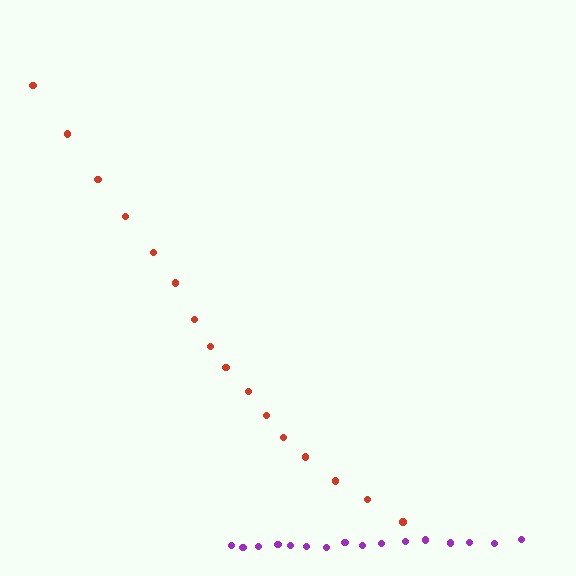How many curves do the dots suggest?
There are 2 distinct paths.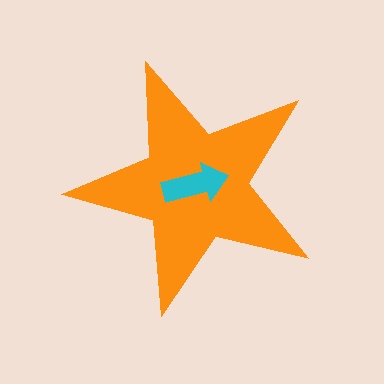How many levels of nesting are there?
2.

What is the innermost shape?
The cyan arrow.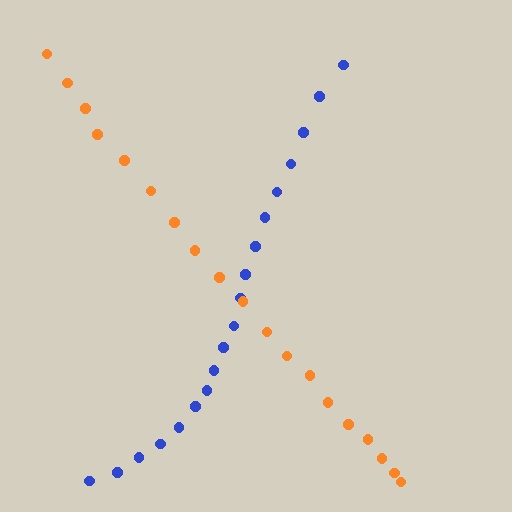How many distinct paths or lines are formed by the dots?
There are 2 distinct paths.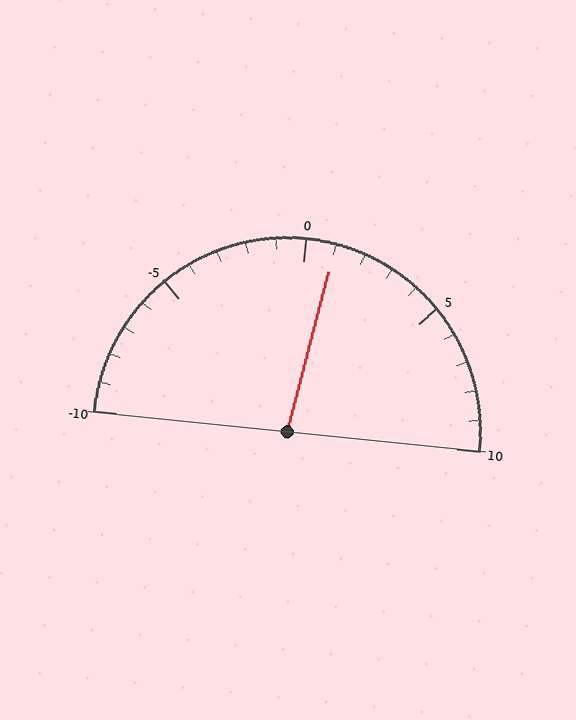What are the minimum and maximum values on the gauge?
The gauge ranges from -10 to 10.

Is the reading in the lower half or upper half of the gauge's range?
The reading is in the upper half of the range (-10 to 10).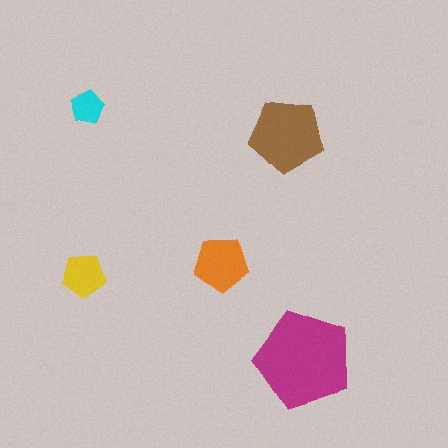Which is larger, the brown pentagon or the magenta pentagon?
The magenta one.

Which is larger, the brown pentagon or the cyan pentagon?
The brown one.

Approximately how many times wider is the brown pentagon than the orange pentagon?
About 1.5 times wider.